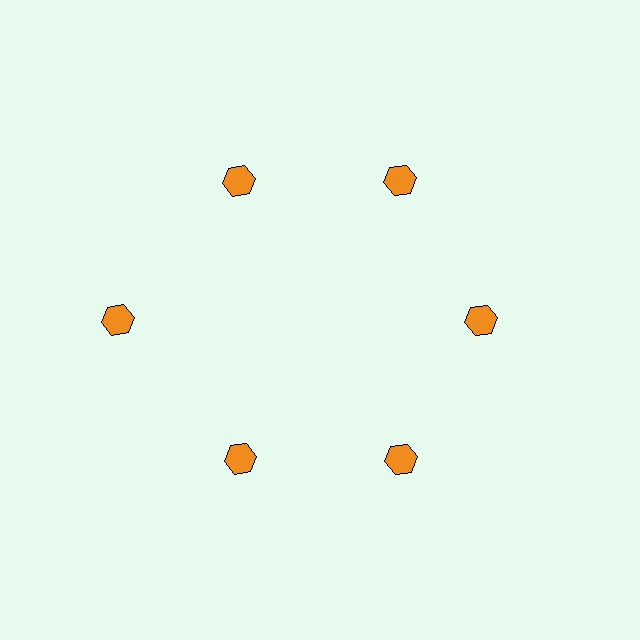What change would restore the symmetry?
The symmetry would be restored by moving it inward, back onto the ring so that all 6 hexagons sit at equal angles and equal distance from the center.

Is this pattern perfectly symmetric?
No. The 6 orange hexagons are arranged in a ring, but one element near the 9 o'clock position is pushed outward from the center, breaking the 6-fold rotational symmetry.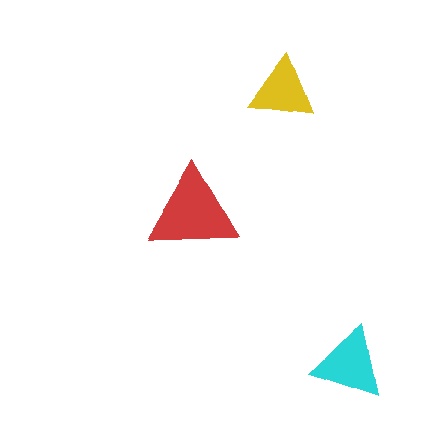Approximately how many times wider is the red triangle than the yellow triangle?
About 1.5 times wider.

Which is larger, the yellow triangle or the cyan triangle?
The cyan one.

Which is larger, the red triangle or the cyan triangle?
The red one.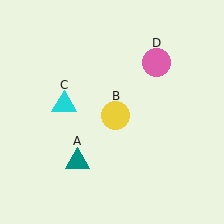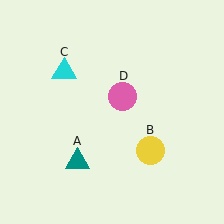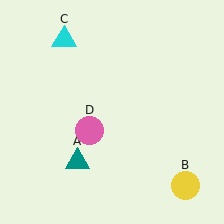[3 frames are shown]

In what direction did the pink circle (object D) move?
The pink circle (object D) moved down and to the left.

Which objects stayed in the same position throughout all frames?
Teal triangle (object A) remained stationary.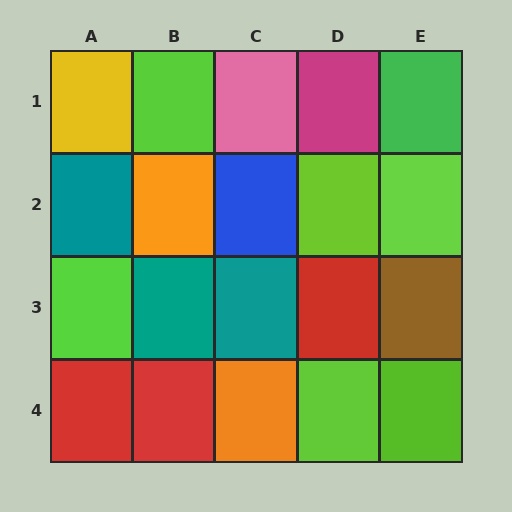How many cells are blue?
1 cell is blue.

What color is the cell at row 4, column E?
Lime.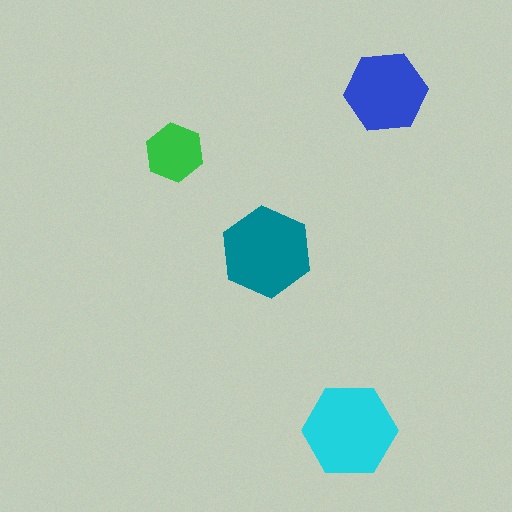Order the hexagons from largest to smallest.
the cyan one, the teal one, the blue one, the green one.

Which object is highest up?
The blue hexagon is topmost.